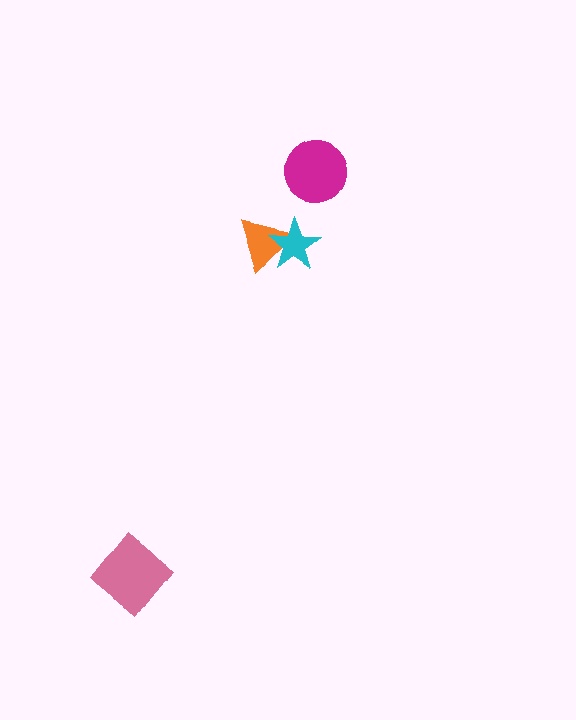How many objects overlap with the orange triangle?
1 object overlaps with the orange triangle.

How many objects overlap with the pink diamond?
0 objects overlap with the pink diamond.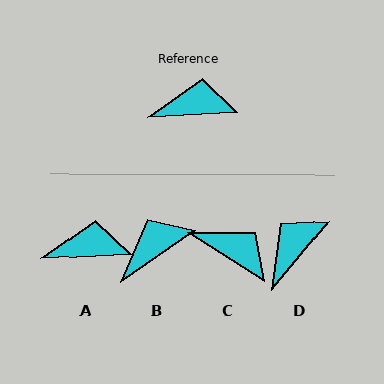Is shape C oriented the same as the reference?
No, it is off by about 36 degrees.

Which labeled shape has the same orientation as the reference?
A.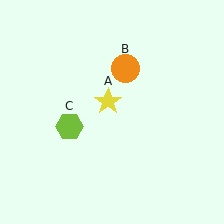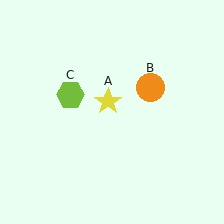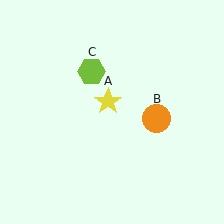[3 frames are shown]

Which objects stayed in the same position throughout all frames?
Yellow star (object A) remained stationary.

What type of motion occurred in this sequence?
The orange circle (object B), lime hexagon (object C) rotated clockwise around the center of the scene.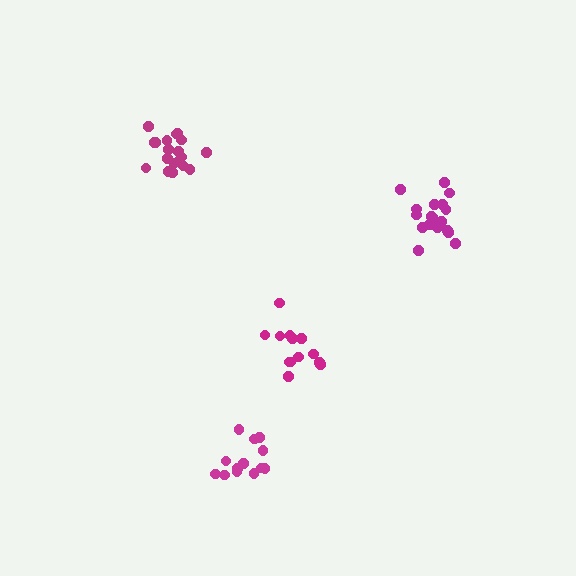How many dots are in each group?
Group 1: 13 dots, Group 2: 18 dots, Group 3: 19 dots, Group 4: 13 dots (63 total).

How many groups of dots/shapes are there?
There are 4 groups.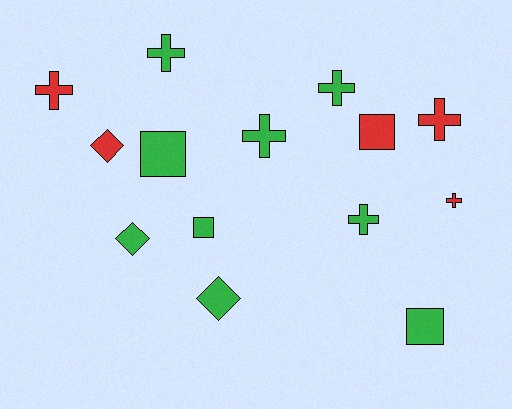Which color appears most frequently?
Green, with 9 objects.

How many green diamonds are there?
There are 2 green diamonds.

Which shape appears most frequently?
Cross, with 7 objects.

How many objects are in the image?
There are 14 objects.